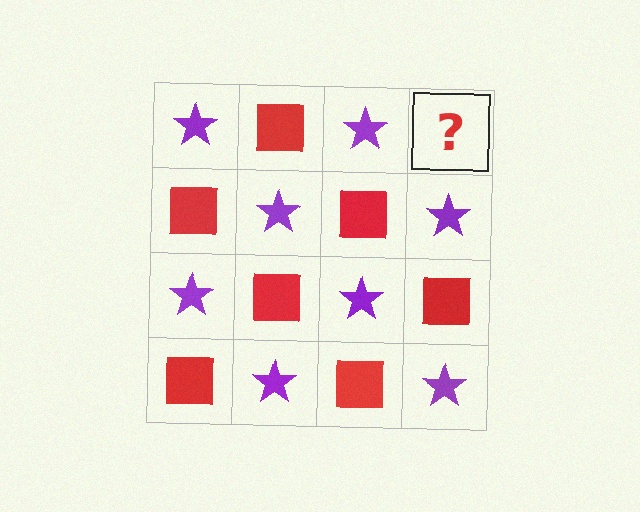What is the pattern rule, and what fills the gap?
The rule is that it alternates purple star and red square in a checkerboard pattern. The gap should be filled with a red square.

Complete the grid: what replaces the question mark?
The question mark should be replaced with a red square.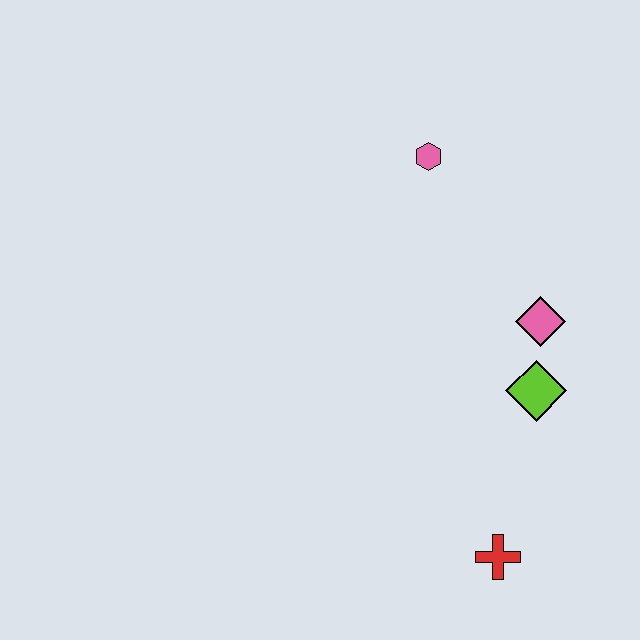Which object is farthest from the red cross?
The pink hexagon is farthest from the red cross.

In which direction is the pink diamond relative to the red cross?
The pink diamond is above the red cross.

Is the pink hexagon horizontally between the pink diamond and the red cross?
No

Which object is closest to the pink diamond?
The lime diamond is closest to the pink diamond.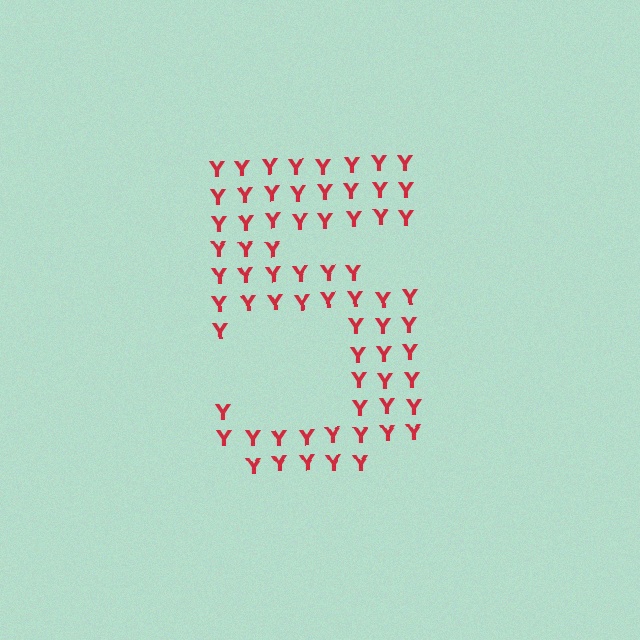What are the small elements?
The small elements are letter Y's.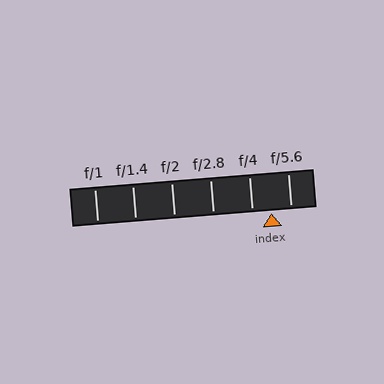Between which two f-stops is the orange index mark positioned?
The index mark is between f/4 and f/5.6.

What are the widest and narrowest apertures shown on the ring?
The widest aperture shown is f/1 and the narrowest is f/5.6.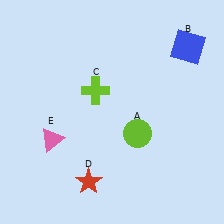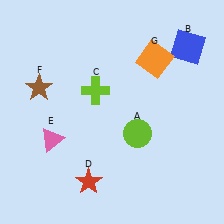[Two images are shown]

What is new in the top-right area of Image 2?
An orange square (G) was added in the top-right area of Image 2.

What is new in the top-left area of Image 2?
A brown star (F) was added in the top-left area of Image 2.